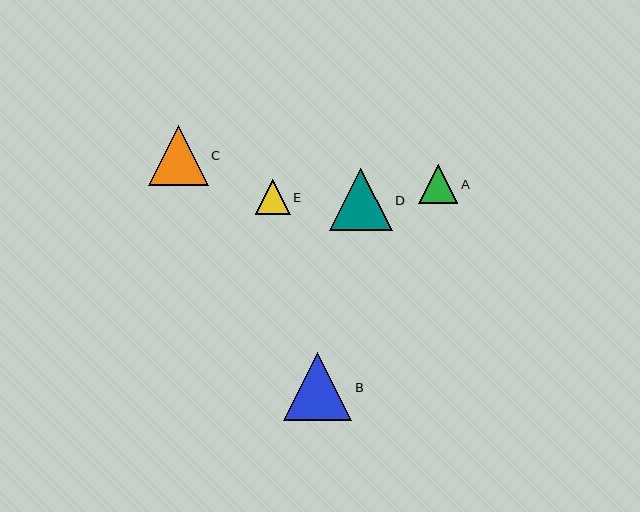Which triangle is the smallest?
Triangle E is the smallest with a size of approximately 35 pixels.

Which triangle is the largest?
Triangle B is the largest with a size of approximately 68 pixels.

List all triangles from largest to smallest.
From largest to smallest: B, D, C, A, E.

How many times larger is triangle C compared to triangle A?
Triangle C is approximately 1.5 times the size of triangle A.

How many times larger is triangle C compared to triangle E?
Triangle C is approximately 1.7 times the size of triangle E.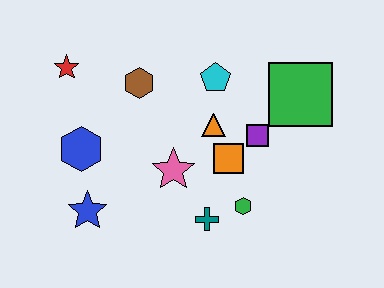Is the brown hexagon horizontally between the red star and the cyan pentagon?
Yes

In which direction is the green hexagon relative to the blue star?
The green hexagon is to the right of the blue star.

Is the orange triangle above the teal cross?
Yes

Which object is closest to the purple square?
The orange square is closest to the purple square.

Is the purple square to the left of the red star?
No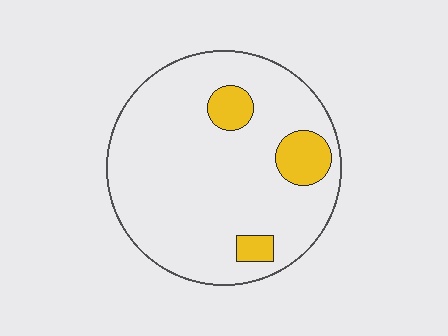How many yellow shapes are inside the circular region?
3.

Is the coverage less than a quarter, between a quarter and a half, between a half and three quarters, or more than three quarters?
Less than a quarter.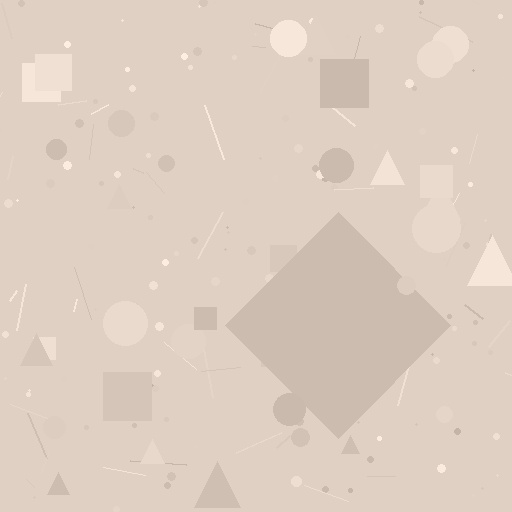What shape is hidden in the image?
A diamond is hidden in the image.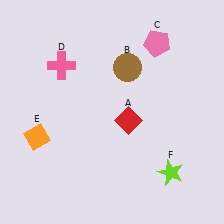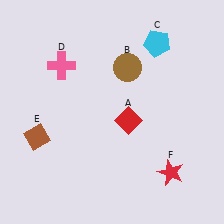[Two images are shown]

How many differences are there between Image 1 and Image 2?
There are 3 differences between the two images.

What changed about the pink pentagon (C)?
In Image 1, C is pink. In Image 2, it changed to cyan.